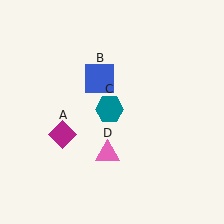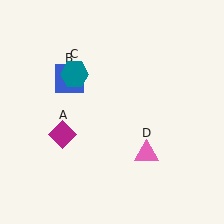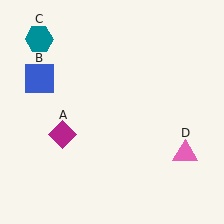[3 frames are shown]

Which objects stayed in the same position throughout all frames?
Magenta diamond (object A) remained stationary.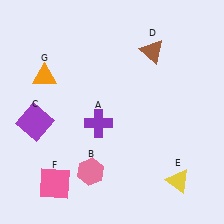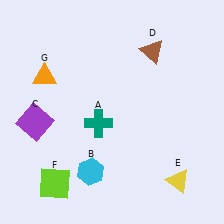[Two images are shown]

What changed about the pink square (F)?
In Image 1, F is pink. In Image 2, it changed to lime.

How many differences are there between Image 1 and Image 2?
There are 3 differences between the two images.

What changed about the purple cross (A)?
In Image 1, A is purple. In Image 2, it changed to teal.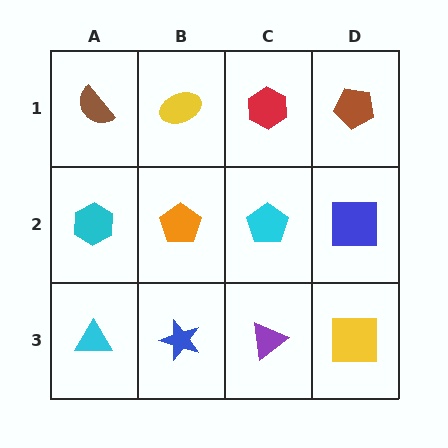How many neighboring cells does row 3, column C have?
3.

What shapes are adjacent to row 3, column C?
A cyan pentagon (row 2, column C), a blue star (row 3, column B), a yellow square (row 3, column D).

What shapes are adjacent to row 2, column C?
A red hexagon (row 1, column C), a purple triangle (row 3, column C), an orange pentagon (row 2, column B), a blue square (row 2, column D).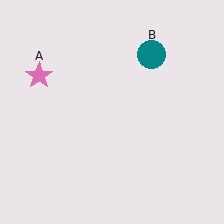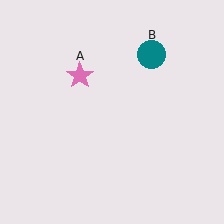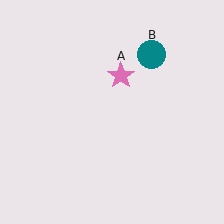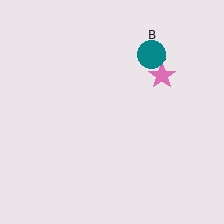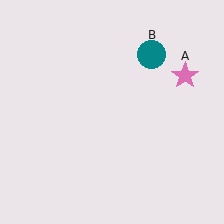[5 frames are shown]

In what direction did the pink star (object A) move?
The pink star (object A) moved right.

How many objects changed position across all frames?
1 object changed position: pink star (object A).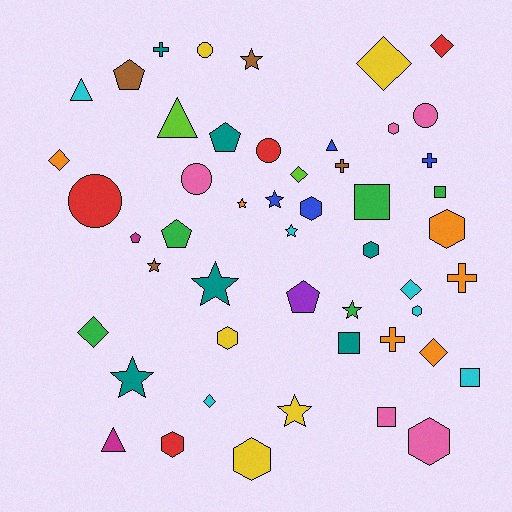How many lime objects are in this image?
There are 2 lime objects.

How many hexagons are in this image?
There are 9 hexagons.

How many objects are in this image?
There are 50 objects.